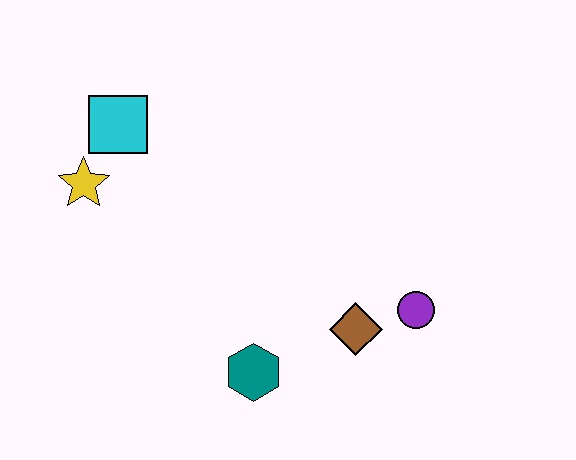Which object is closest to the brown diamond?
The purple circle is closest to the brown diamond.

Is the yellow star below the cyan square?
Yes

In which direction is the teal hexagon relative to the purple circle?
The teal hexagon is to the left of the purple circle.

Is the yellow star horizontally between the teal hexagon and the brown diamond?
No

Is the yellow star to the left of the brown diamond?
Yes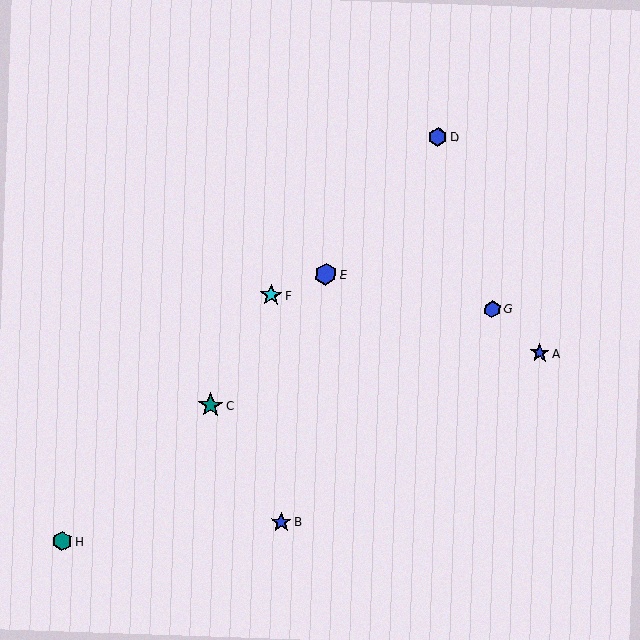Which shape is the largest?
The teal star (labeled C) is the largest.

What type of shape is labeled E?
Shape E is a blue hexagon.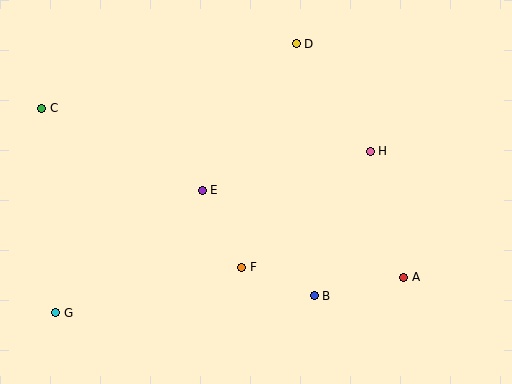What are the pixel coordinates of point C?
Point C is at (42, 108).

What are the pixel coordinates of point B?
Point B is at (314, 296).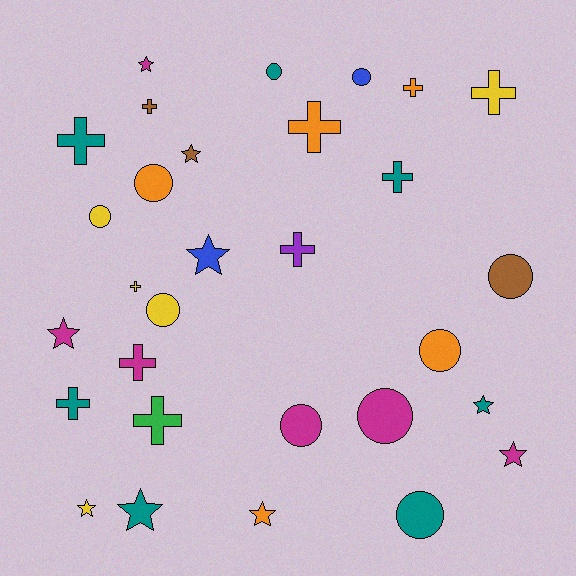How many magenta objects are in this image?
There are 6 magenta objects.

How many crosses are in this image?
There are 11 crosses.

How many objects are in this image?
There are 30 objects.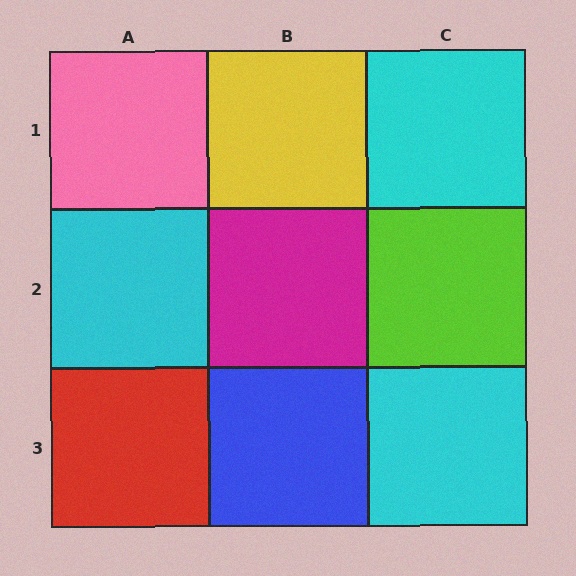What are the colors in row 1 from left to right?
Pink, yellow, cyan.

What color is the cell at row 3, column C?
Cyan.